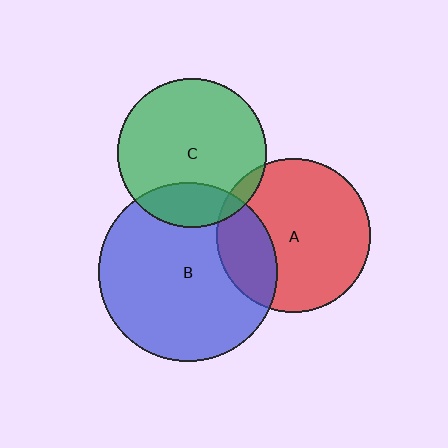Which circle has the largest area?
Circle B (blue).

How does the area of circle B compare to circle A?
Approximately 1.3 times.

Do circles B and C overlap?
Yes.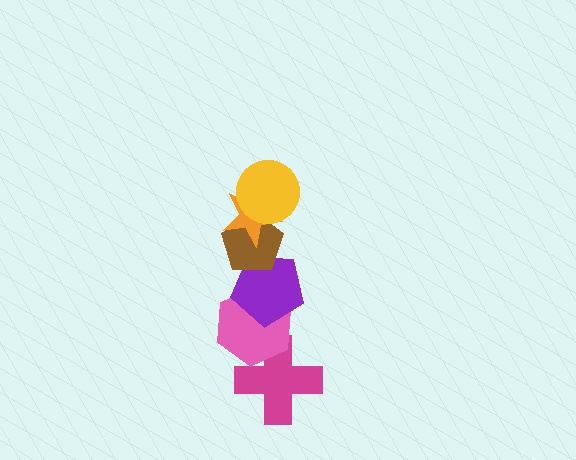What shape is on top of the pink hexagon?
The purple pentagon is on top of the pink hexagon.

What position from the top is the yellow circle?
The yellow circle is 1st from the top.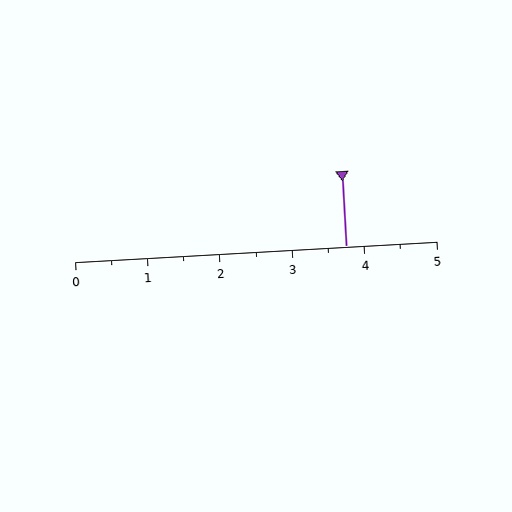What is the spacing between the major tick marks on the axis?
The major ticks are spaced 1 apart.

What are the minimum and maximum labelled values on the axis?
The axis runs from 0 to 5.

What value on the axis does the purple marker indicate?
The marker indicates approximately 3.8.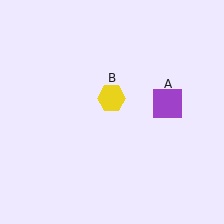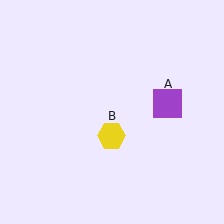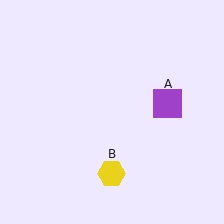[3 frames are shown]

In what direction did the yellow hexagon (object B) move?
The yellow hexagon (object B) moved down.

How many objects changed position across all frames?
1 object changed position: yellow hexagon (object B).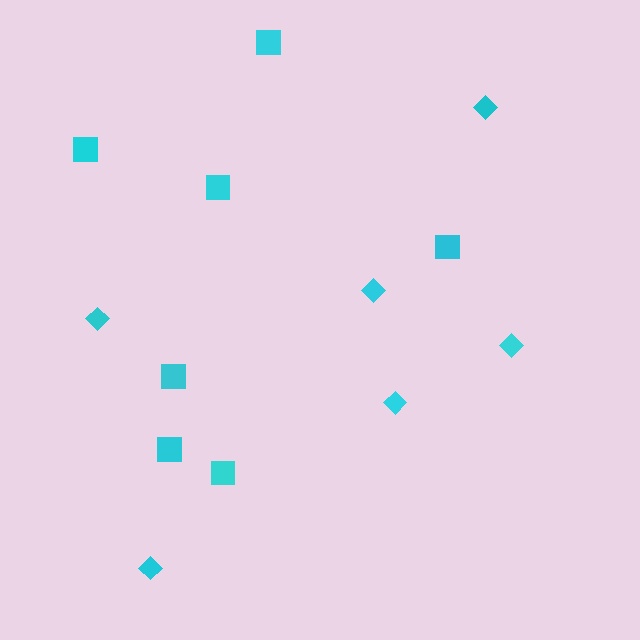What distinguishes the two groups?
There are 2 groups: one group of diamonds (6) and one group of squares (7).